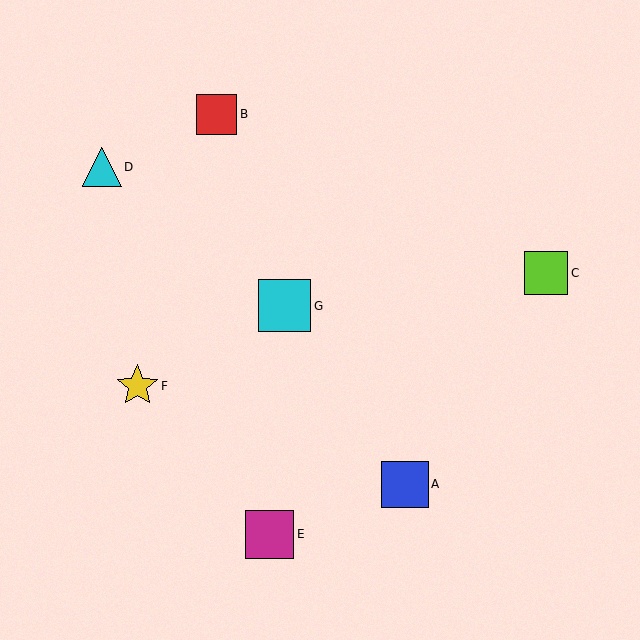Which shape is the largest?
The cyan square (labeled G) is the largest.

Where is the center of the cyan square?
The center of the cyan square is at (284, 306).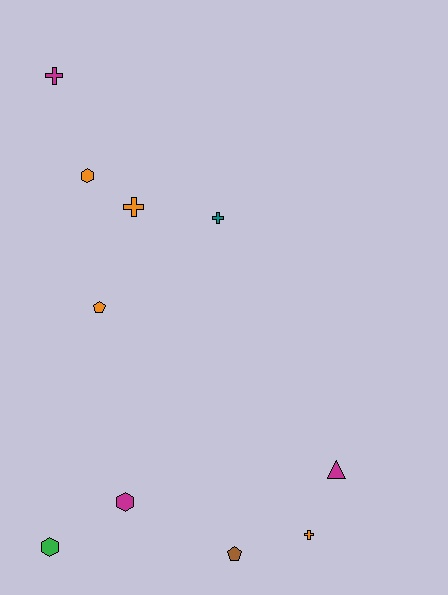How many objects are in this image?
There are 10 objects.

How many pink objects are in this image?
There are no pink objects.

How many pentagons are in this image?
There are 2 pentagons.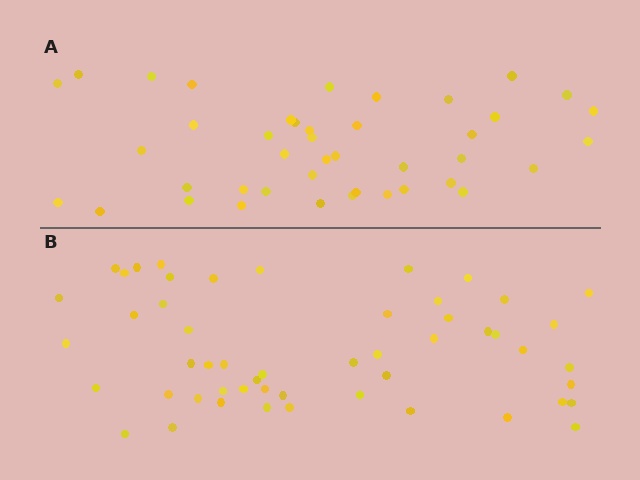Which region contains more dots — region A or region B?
Region B (the bottom region) has more dots.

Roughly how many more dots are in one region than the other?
Region B has roughly 10 or so more dots than region A.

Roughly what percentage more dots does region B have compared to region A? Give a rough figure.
About 25% more.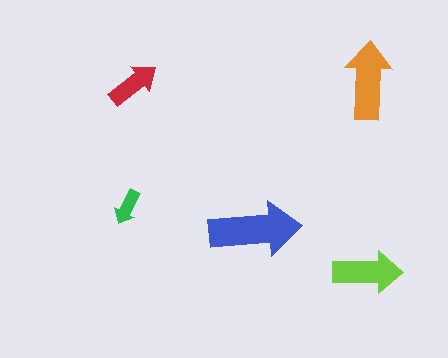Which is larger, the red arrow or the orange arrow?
The orange one.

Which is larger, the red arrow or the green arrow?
The red one.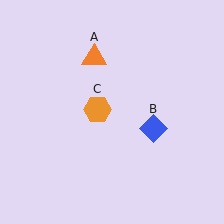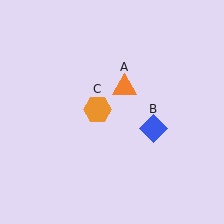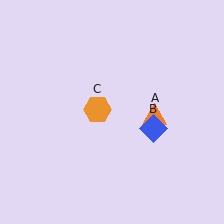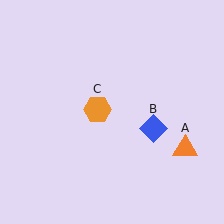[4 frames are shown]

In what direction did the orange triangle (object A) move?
The orange triangle (object A) moved down and to the right.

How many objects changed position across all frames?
1 object changed position: orange triangle (object A).